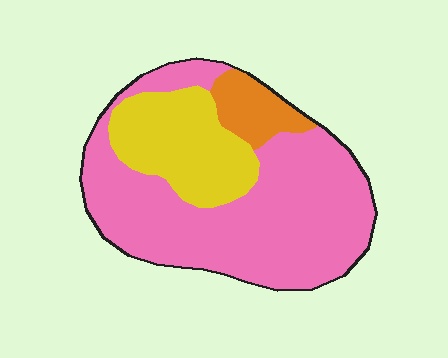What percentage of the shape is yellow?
Yellow covers roughly 25% of the shape.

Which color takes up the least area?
Orange, at roughly 10%.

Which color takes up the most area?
Pink, at roughly 65%.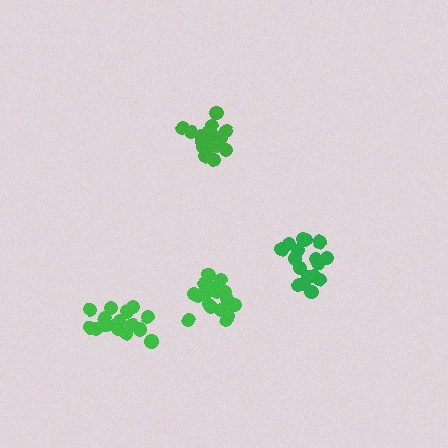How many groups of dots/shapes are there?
There are 4 groups.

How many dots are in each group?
Group 1: 17 dots, Group 2: 19 dots, Group 3: 17 dots, Group 4: 20 dots (73 total).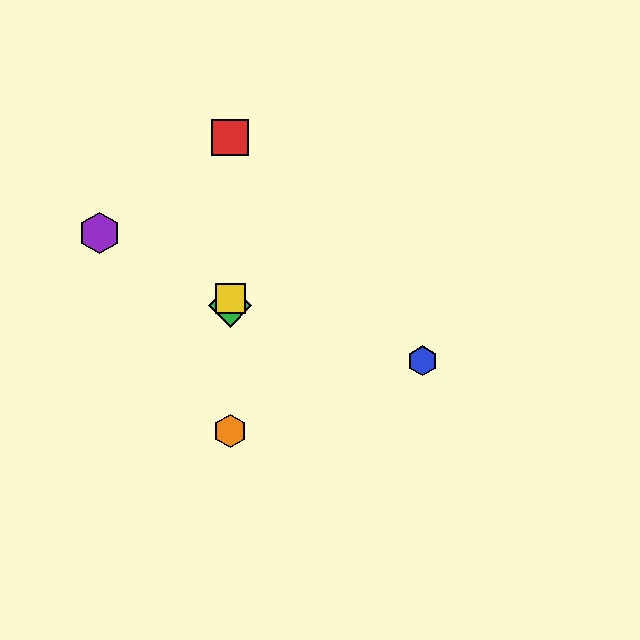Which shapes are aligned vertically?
The red square, the green diamond, the yellow square, the orange hexagon are aligned vertically.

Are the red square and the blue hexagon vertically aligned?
No, the red square is at x≈230 and the blue hexagon is at x≈423.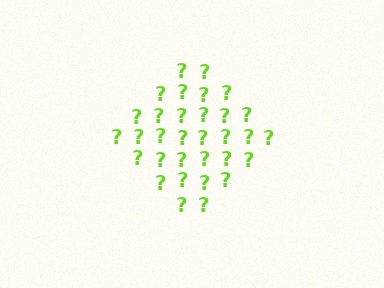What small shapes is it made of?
It is made of small question marks.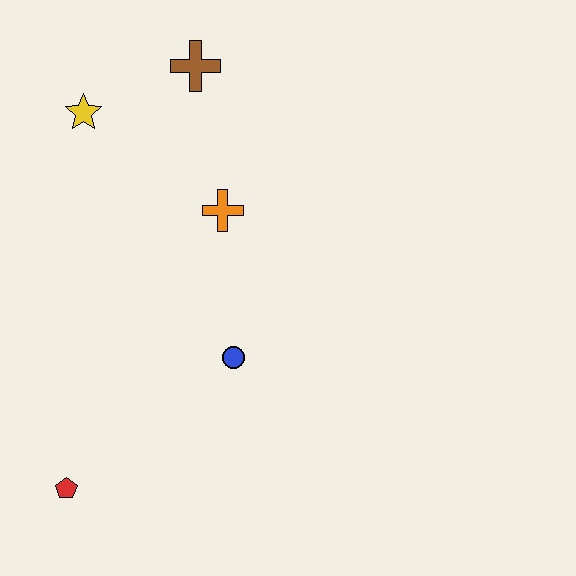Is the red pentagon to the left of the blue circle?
Yes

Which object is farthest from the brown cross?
The red pentagon is farthest from the brown cross.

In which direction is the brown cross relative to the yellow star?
The brown cross is to the right of the yellow star.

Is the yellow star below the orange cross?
No